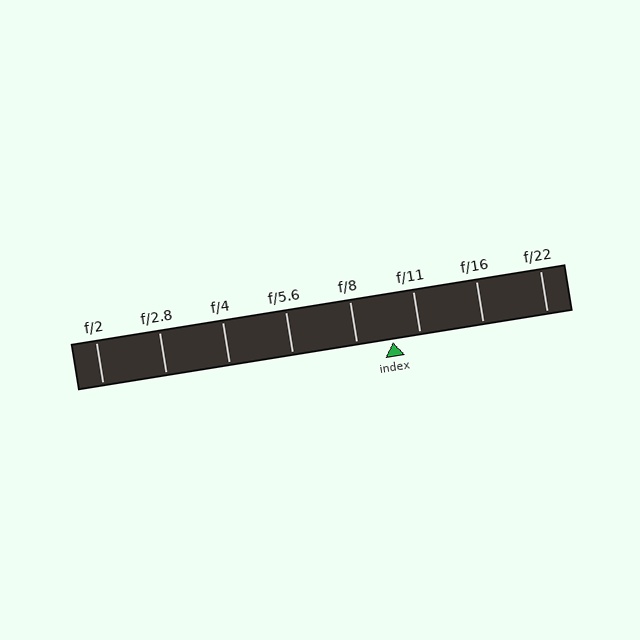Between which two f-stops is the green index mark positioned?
The index mark is between f/8 and f/11.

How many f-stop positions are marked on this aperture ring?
There are 8 f-stop positions marked.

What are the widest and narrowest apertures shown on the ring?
The widest aperture shown is f/2 and the narrowest is f/22.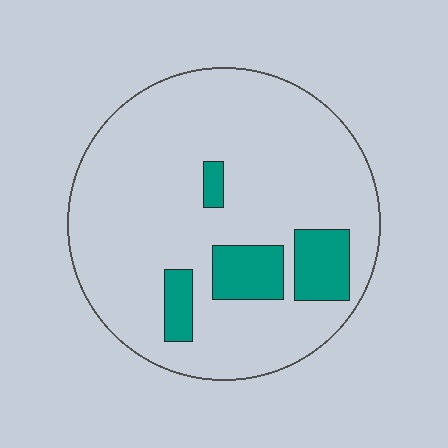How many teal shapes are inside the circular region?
4.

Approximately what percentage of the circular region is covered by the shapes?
Approximately 15%.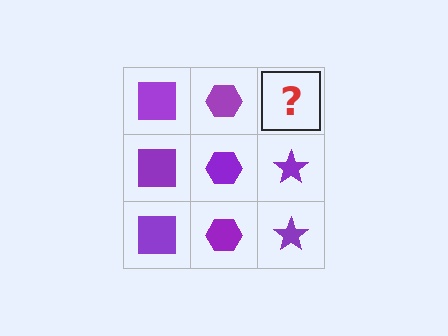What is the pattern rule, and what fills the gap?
The rule is that each column has a consistent shape. The gap should be filled with a purple star.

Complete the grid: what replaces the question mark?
The question mark should be replaced with a purple star.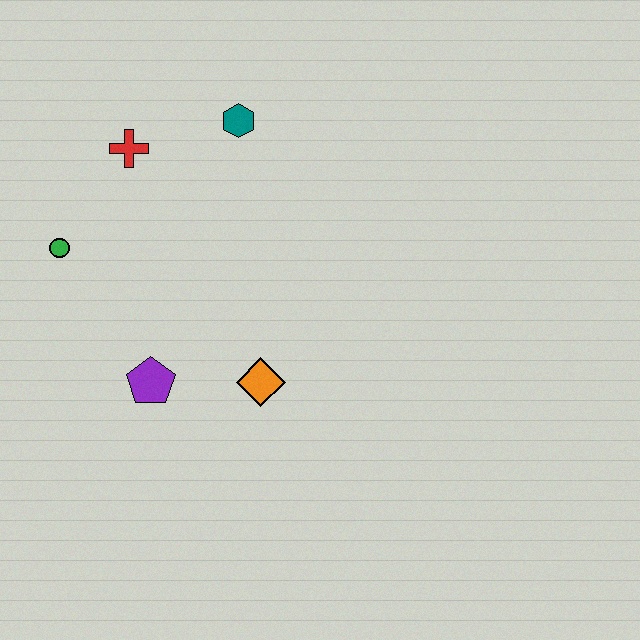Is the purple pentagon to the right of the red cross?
Yes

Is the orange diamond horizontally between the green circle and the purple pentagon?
No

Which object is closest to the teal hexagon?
The red cross is closest to the teal hexagon.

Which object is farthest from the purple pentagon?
The teal hexagon is farthest from the purple pentagon.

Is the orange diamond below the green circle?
Yes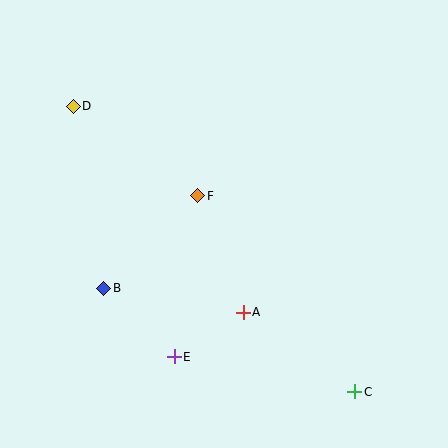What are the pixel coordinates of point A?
Point A is at (243, 312).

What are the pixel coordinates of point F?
Point F is at (198, 196).